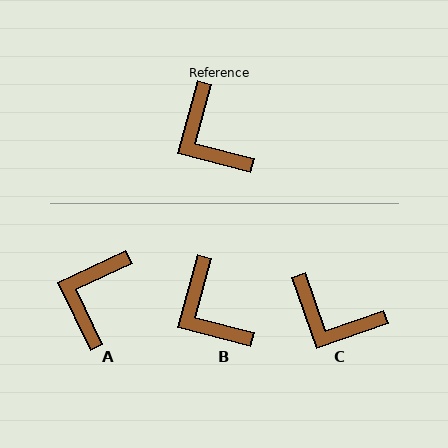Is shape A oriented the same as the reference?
No, it is off by about 50 degrees.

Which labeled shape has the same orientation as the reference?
B.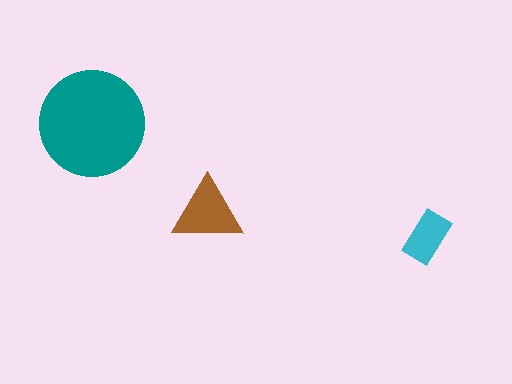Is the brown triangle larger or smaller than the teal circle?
Smaller.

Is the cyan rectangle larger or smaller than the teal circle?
Smaller.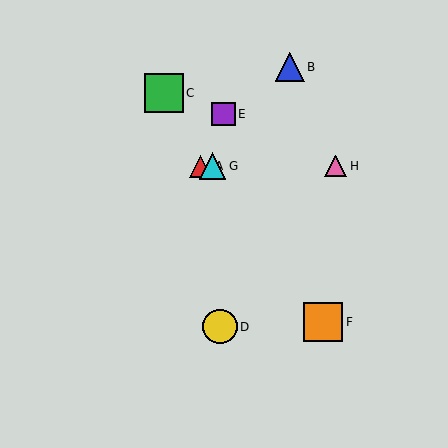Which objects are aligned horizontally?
Objects A, G, H are aligned horizontally.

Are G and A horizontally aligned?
Yes, both are at y≈166.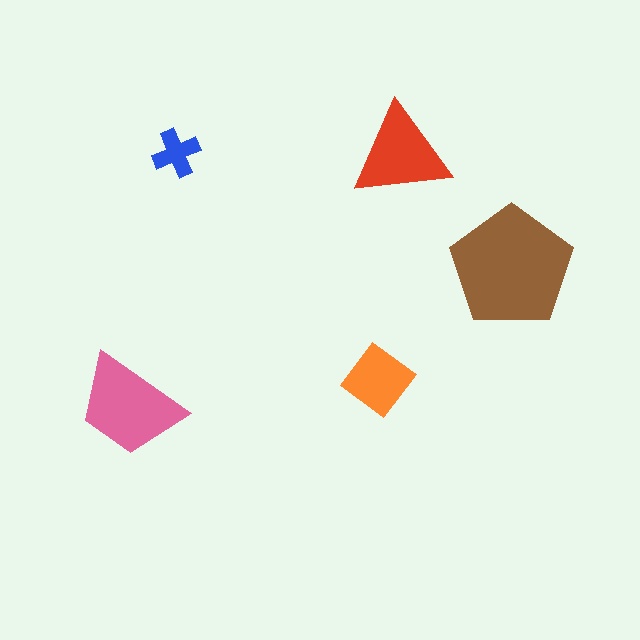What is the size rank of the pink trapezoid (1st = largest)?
2nd.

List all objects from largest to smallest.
The brown pentagon, the pink trapezoid, the red triangle, the orange diamond, the blue cross.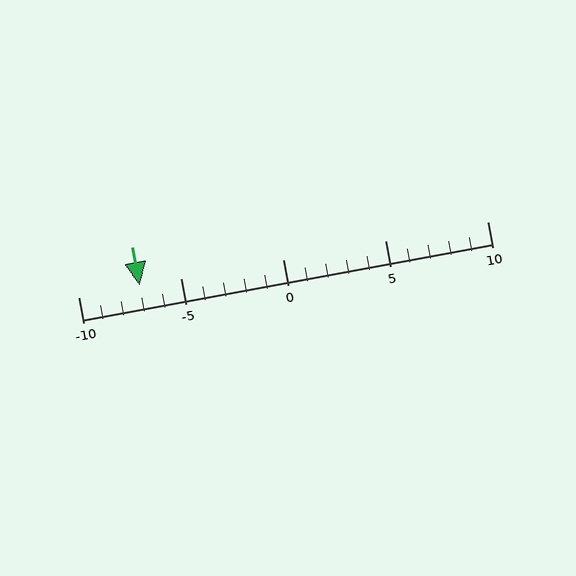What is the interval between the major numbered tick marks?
The major tick marks are spaced 5 units apart.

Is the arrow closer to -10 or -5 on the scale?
The arrow is closer to -5.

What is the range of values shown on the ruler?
The ruler shows values from -10 to 10.